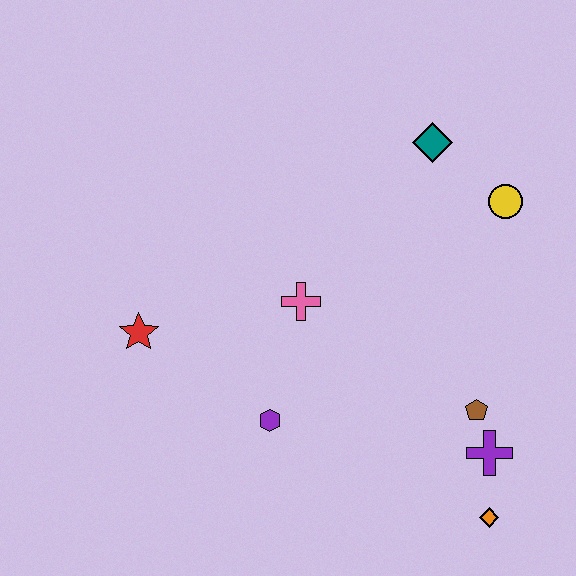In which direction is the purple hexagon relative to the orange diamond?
The purple hexagon is to the left of the orange diamond.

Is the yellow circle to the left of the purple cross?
No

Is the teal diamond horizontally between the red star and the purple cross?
Yes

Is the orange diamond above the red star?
No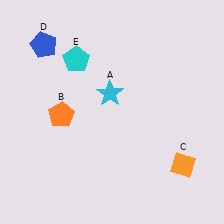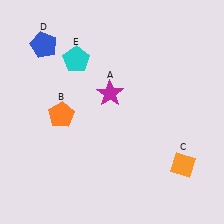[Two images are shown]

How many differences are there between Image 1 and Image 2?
There is 1 difference between the two images.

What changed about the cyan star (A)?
In Image 1, A is cyan. In Image 2, it changed to magenta.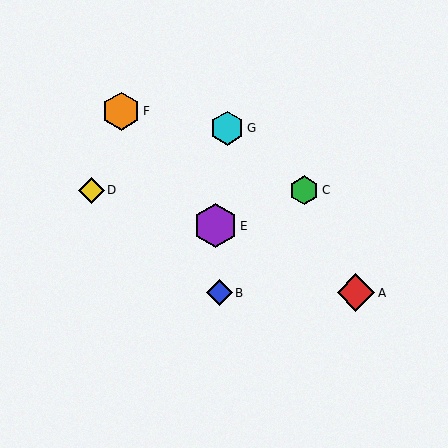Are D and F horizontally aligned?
No, D is at y≈190 and F is at y≈111.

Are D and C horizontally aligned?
Yes, both are at y≈190.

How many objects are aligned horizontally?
2 objects (C, D) are aligned horizontally.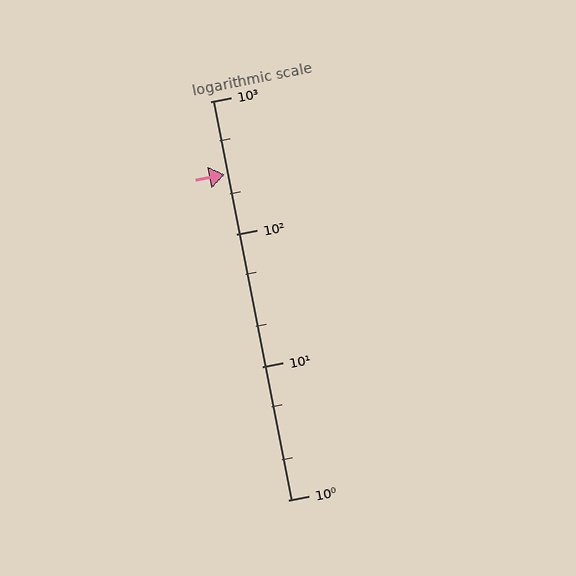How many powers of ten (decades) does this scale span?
The scale spans 3 decades, from 1 to 1000.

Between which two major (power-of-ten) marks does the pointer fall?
The pointer is between 100 and 1000.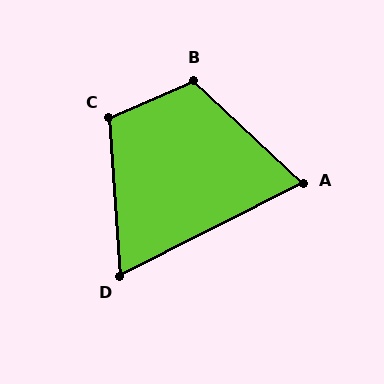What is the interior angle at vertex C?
Approximately 110 degrees (obtuse).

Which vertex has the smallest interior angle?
D, at approximately 67 degrees.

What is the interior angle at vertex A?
Approximately 70 degrees (acute).